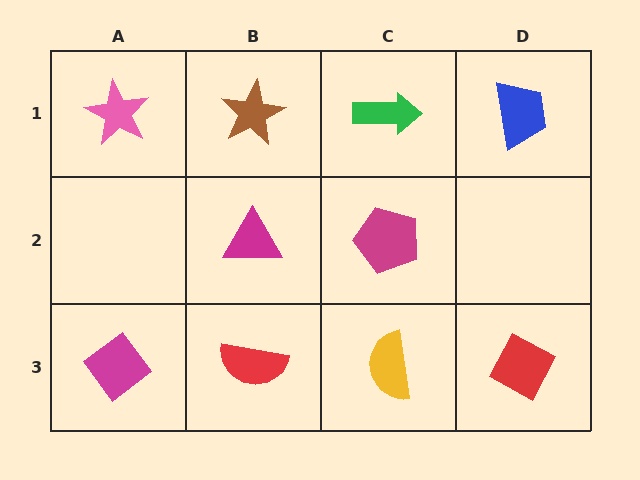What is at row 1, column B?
A brown star.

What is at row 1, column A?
A pink star.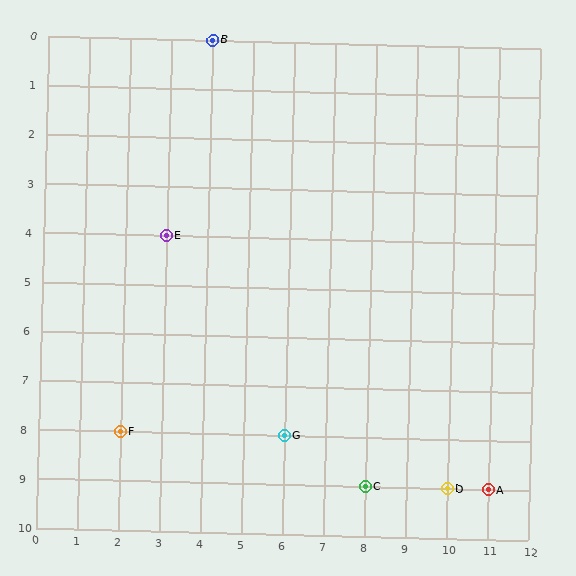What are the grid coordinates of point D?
Point D is at grid coordinates (10, 9).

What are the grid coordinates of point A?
Point A is at grid coordinates (11, 9).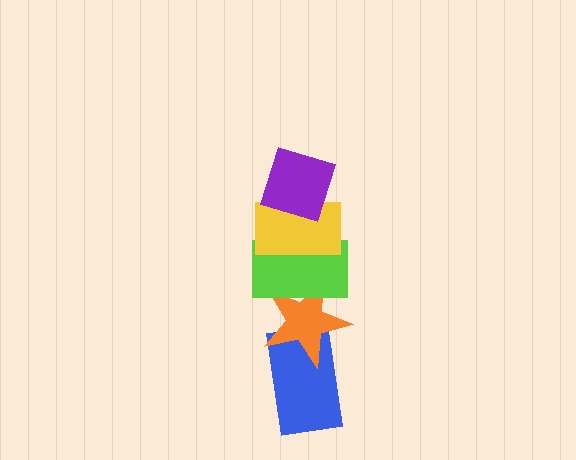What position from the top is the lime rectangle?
The lime rectangle is 3rd from the top.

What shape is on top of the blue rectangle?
The orange star is on top of the blue rectangle.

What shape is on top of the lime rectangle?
The yellow rectangle is on top of the lime rectangle.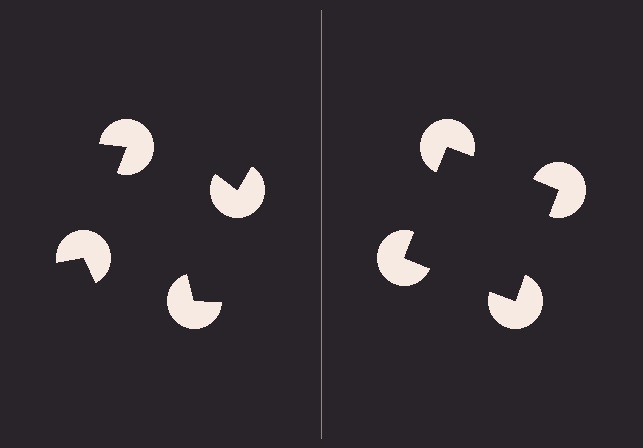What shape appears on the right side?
An illusory square.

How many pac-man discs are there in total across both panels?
8 — 4 on each side.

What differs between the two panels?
The pac-man discs are positioned identically on both sides; only the wedge orientations differ. On the right they align to a square; on the left they are misaligned.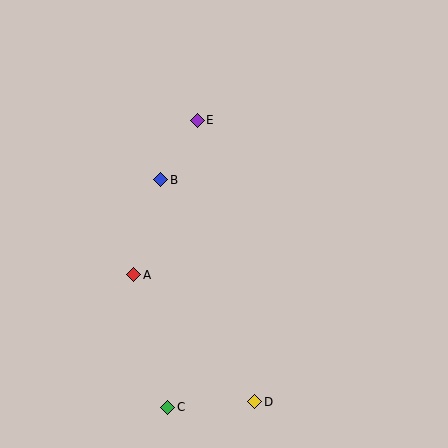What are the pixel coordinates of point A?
Point A is at (134, 275).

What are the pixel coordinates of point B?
Point B is at (161, 180).